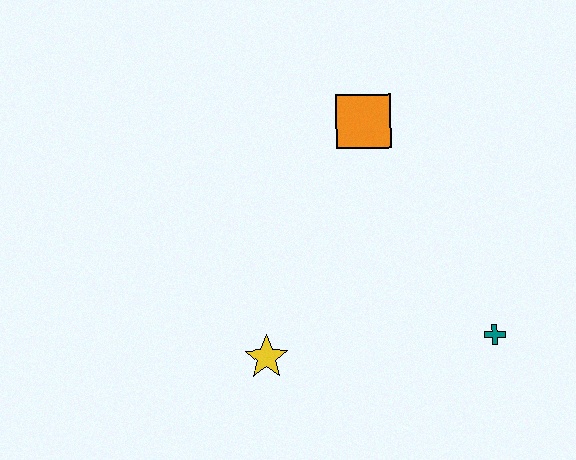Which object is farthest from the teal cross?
The orange square is farthest from the teal cross.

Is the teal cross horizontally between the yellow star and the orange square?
No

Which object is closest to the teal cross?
The yellow star is closest to the teal cross.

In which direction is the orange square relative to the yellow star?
The orange square is above the yellow star.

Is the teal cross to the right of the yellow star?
Yes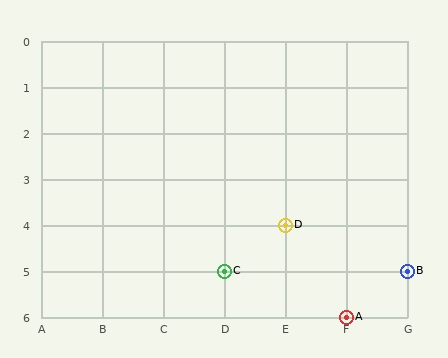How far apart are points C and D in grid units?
Points C and D are 1 column and 1 row apart (about 1.4 grid units diagonally).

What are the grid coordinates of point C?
Point C is at grid coordinates (D, 5).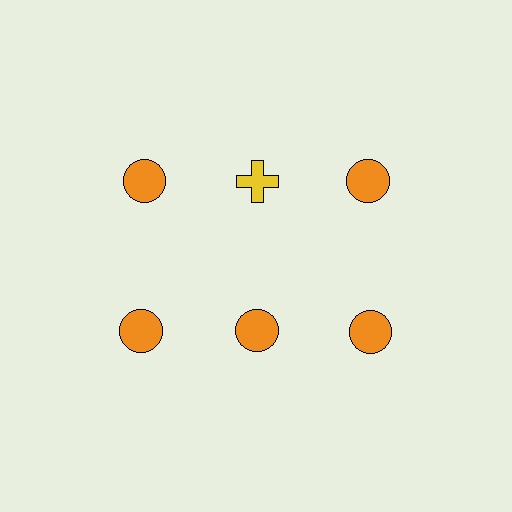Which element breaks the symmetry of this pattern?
The yellow cross in the top row, second from left column breaks the symmetry. All other shapes are orange circles.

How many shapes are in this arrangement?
There are 6 shapes arranged in a grid pattern.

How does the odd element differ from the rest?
It differs in both color (yellow instead of orange) and shape (cross instead of circle).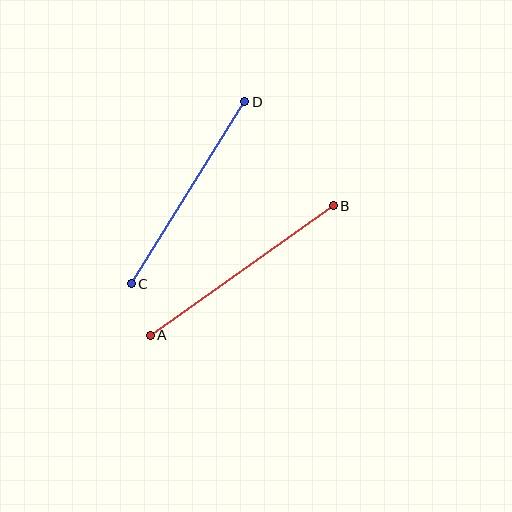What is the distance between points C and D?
The distance is approximately 215 pixels.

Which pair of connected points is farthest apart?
Points A and B are farthest apart.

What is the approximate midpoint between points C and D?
The midpoint is at approximately (188, 193) pixels.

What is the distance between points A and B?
The distance is approximately 224 pixels.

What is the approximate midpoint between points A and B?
The midpoint is at approximately (242, 271) pixels.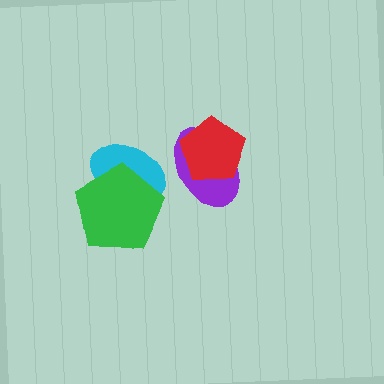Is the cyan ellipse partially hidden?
Yes, it is partially covered by another shape.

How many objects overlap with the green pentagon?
1 object overlaps with the green pentagon.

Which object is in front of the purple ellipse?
The red pentagon is in front of the purple ellipse.